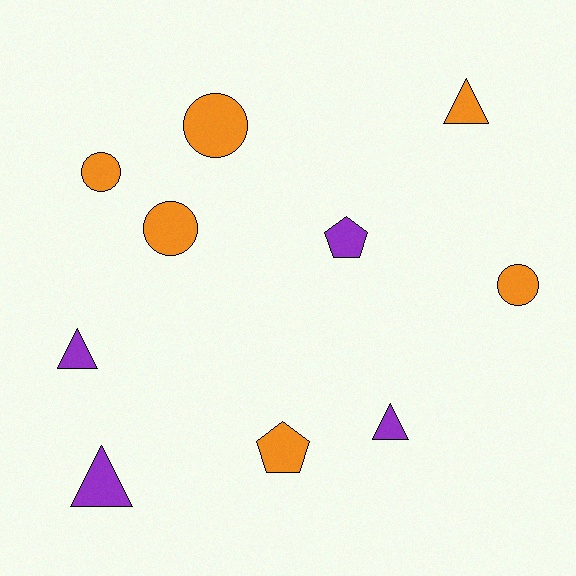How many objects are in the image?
There are 10 objects.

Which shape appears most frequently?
Triangle, with 4 objects.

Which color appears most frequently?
Orange, with 6 objects.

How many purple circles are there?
There are no purple circles.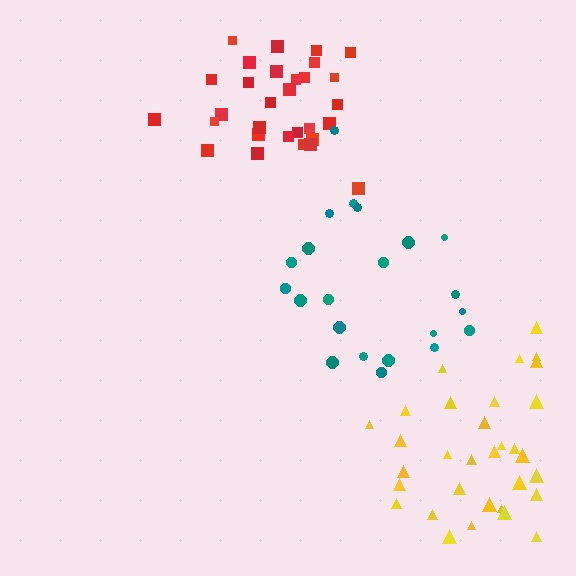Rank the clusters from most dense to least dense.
red, yellow, teal.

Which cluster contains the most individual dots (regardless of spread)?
Yellow (33).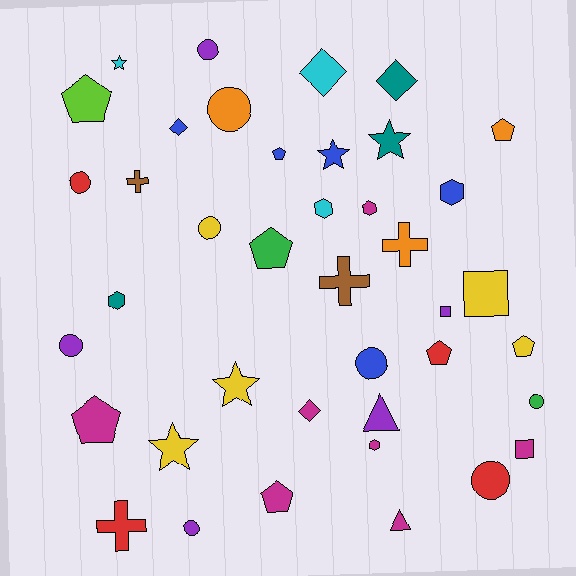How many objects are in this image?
There are 40 objects.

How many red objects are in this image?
There are 4 red objects.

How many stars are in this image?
There are 5 stars.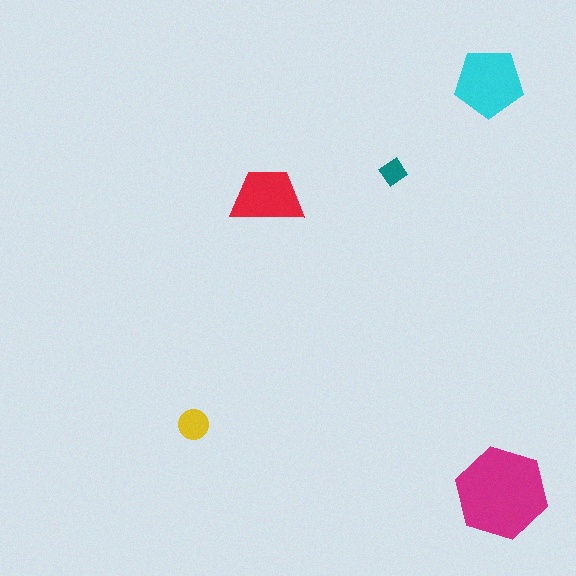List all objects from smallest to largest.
The teal diamond, the yellow circle, the red trapezoid, the cyan pentagon, the magenta hexagon.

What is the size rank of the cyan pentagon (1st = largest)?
2nd.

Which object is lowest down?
The magenta hexagon is bottommost.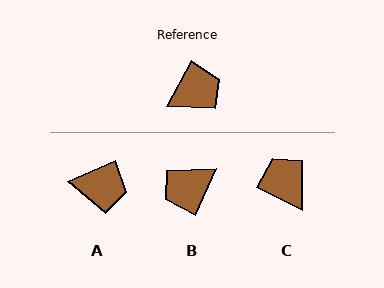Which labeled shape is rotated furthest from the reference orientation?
B, about 175 degrees away.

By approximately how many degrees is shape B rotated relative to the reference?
Approximately 175 degrees clockwise.